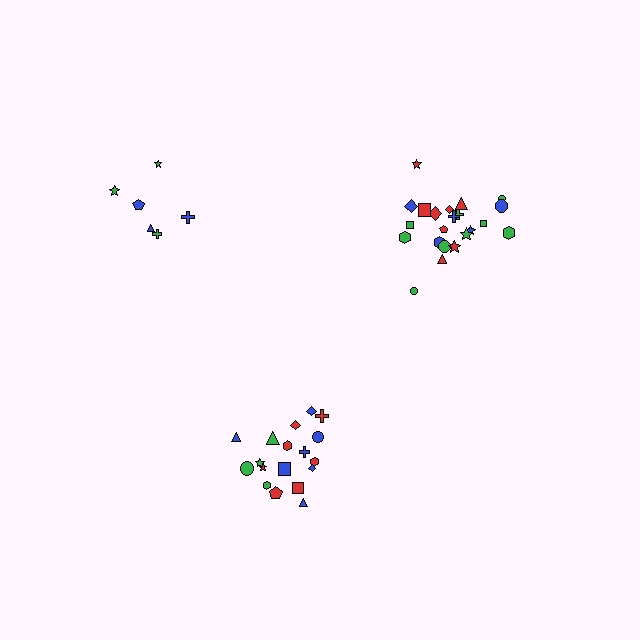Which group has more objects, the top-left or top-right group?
The top-right group.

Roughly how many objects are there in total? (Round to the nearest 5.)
Roughly 45 objects in total.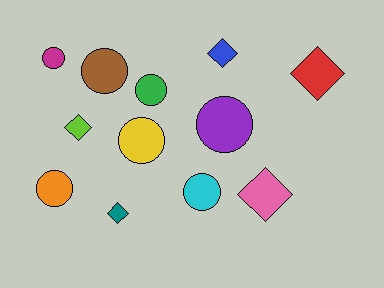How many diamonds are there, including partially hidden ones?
There are 5 diamonds.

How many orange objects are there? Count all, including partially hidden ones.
There is 1 orange object.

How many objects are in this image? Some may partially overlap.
There are 12 objects.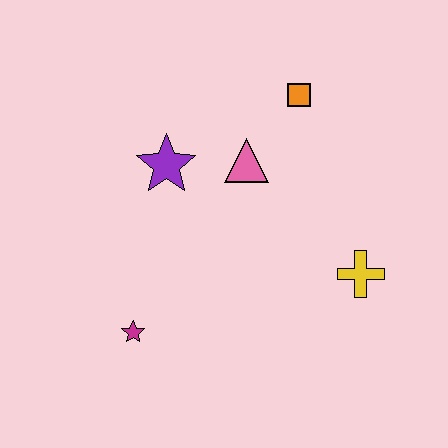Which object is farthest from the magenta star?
The orange square is farthest from the magenta star.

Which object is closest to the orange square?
The pink triangle is closest to the orange square.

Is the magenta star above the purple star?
No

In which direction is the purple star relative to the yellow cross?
The purple star is to the left of the yellow cross.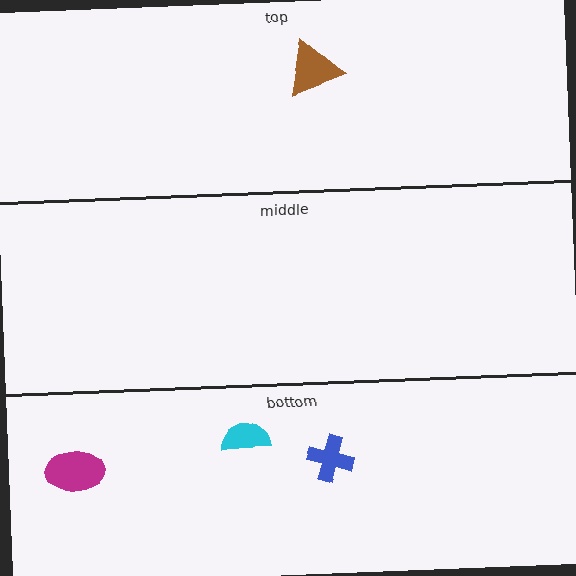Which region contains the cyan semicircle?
The bottom region.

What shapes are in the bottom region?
The blue cross, the cyan semicircle, the magenta ellipse.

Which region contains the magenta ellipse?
The bottom region.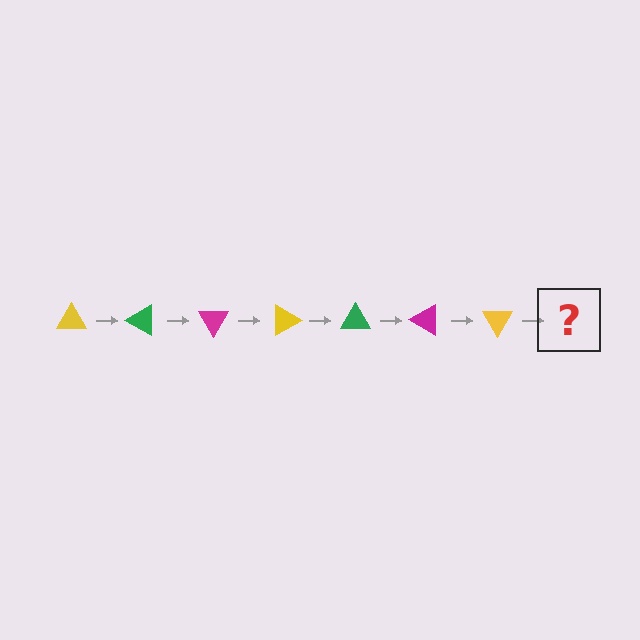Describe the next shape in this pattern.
It should be a green triangle, rotated 210 degrees from the start.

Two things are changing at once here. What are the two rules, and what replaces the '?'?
The two rules are that it rotates 30 degrees each step and the color cycles through yellow, green, and magenta. The '?' should be a green triangle, rotated 210 degrees from the start.